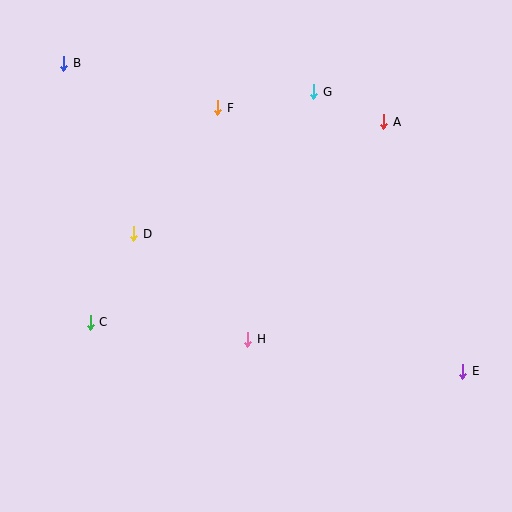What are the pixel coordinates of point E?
Point E is at (463, 371).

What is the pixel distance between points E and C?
The distance between E and C is 376 pixels.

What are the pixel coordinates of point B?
Point B is at (64, 64).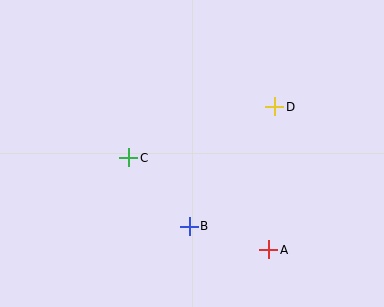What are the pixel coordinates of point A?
Point A is at (269, 250).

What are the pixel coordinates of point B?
Point B is at (189, 226).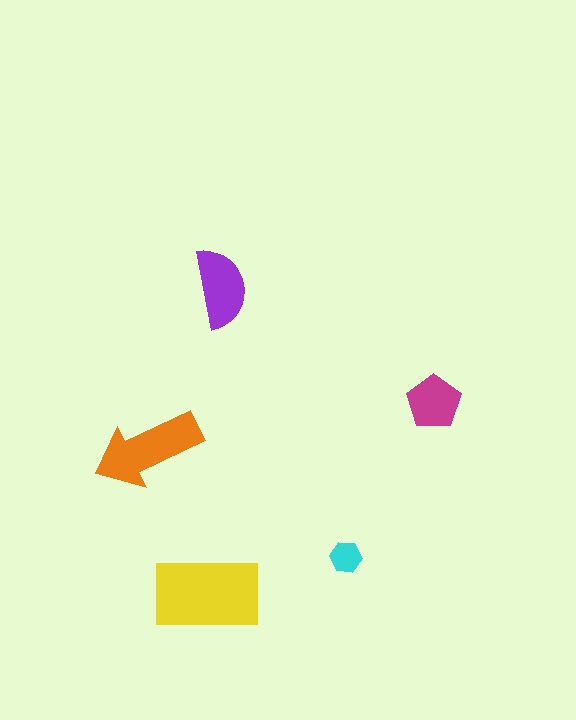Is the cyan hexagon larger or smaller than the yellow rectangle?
Smaller.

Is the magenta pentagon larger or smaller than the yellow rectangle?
Smaller.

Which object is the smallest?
The cyan hexagon.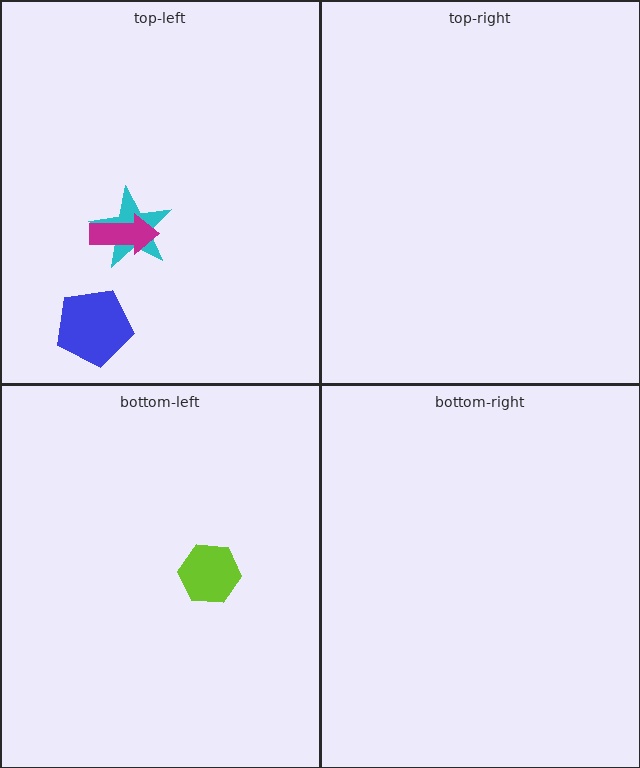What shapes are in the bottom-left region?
The lime hexagon.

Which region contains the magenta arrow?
The top-left region.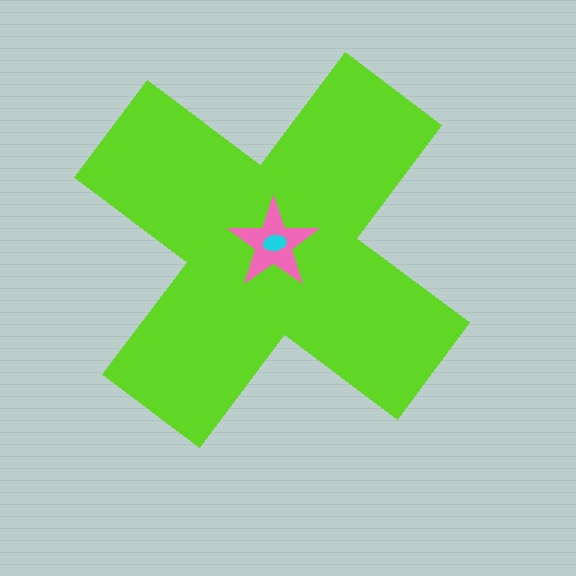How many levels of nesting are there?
3.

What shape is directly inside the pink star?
The cyan ellipse.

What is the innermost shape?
The cyan ellipse.